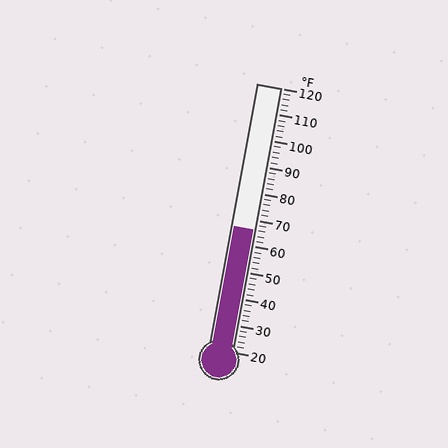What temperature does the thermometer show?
The thermometer shows approximately 66°F.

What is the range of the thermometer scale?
The thermometer scale ranges from 20°F to 120°F.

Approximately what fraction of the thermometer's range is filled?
The thermometer is filled to approximately 45% of its range.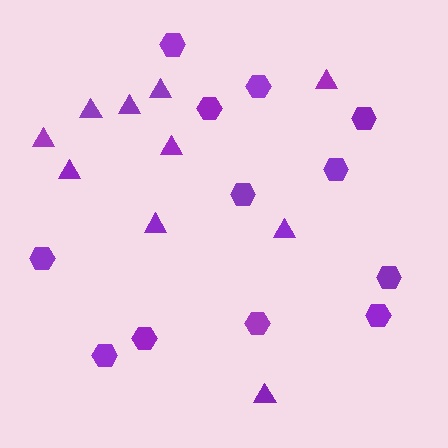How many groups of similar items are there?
There are 2 groups: one group of triangles (10) and one group of hexagons (12).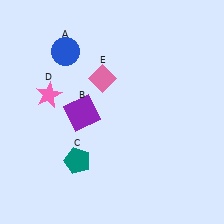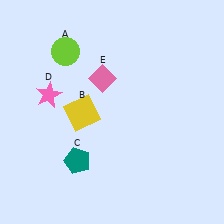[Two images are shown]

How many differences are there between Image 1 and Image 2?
There are 2 differences between the two images.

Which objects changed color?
A changed from blue to lime. B changed from purple to yellow.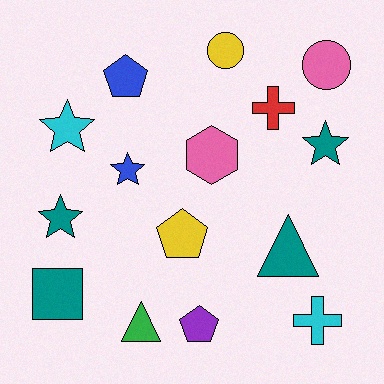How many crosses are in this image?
There are 2 crosses.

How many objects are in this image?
There are 15 objects.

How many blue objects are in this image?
There are 2 blue objects.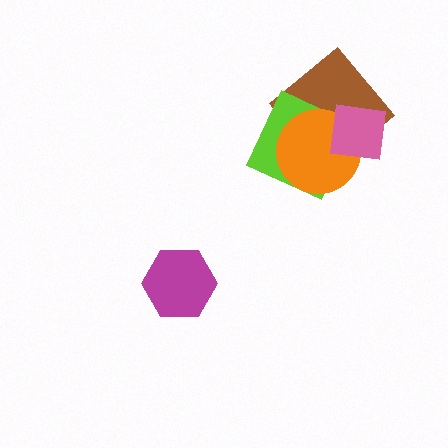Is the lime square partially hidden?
Yes, it is partially covered by another shape.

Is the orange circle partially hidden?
Yes, it is partially covered by another shape.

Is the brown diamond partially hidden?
Yes, it is partially covered by another shape.